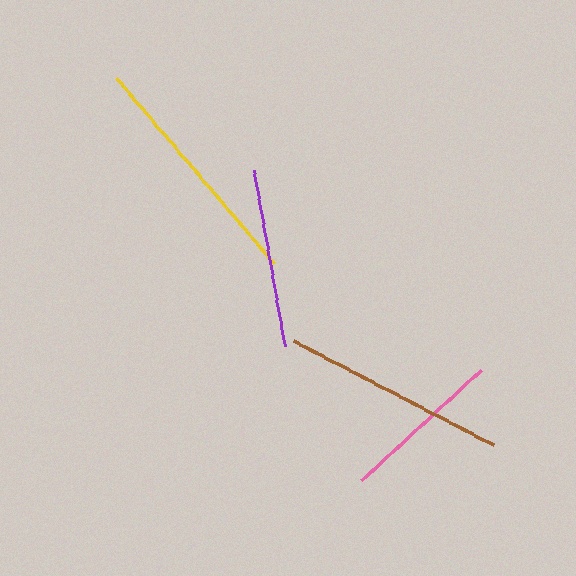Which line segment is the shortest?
The pink line is the shortest at approximately 163 pixels.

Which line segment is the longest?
The yellow line is the longest at approximately 244 pixels.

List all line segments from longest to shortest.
From longest to shortest: yellow, brown, purple, pink.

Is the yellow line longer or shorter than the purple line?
The yellow line is longer than the purple line.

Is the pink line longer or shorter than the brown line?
The brown line is longer than the pink line.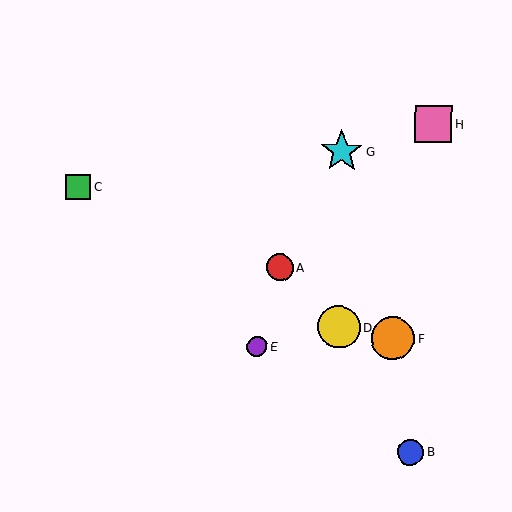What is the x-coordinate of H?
Object H is at x≈433.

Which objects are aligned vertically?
Objects D, G are aligned vertically.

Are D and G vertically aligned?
Yes, both are at x≈339.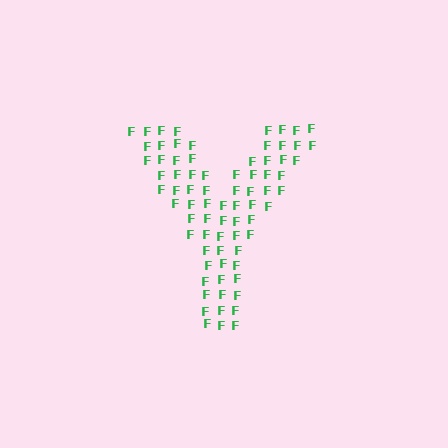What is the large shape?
The large shape is the letter Y.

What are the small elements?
The small elements are letter F's.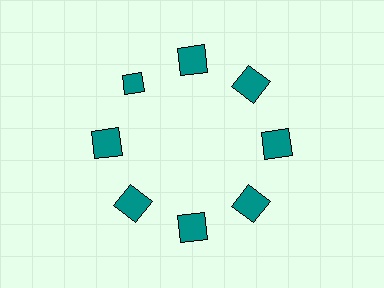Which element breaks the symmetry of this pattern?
The teal diamond at roughly the 10 o'clock position breaks the symmetry. All other shapes are teal squares.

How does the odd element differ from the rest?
It has a different shape: diamond instead of square.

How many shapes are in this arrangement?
There are 8 shapes arranged in a ring pattern.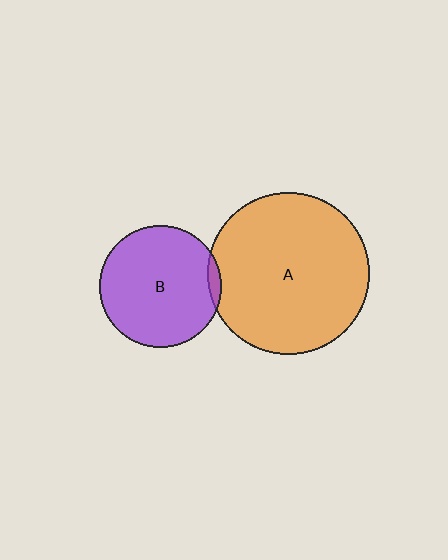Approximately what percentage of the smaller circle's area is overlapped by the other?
Approximately 5%.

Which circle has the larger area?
Circle A (orange).